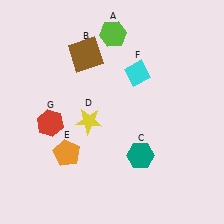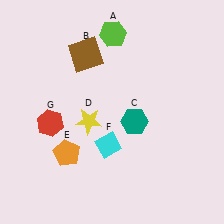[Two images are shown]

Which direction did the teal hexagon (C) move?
The teal hexagon (C) moved up.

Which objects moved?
The objects that moved are: the teal hexagon (C), the cyan diamond (F).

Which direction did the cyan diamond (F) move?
The cyan diamond (F) moved down.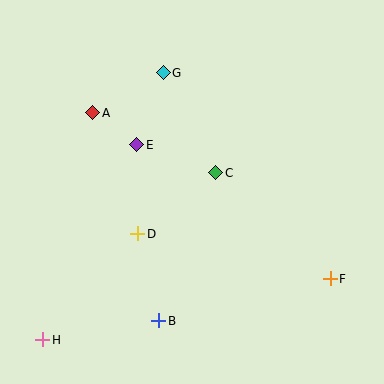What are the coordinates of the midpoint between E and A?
The midpoint between E and A is at (115, 129).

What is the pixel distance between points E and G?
The distance between E and G is 77 pixels.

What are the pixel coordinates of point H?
Point H is at (43, 340).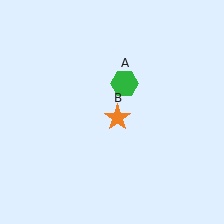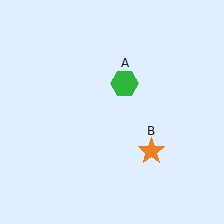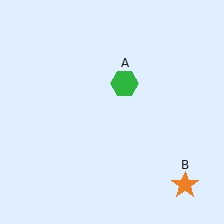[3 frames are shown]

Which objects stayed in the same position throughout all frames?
Green hexagon (object A) remained stationary.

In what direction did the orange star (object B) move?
The orange star (object B) moved down and to the right.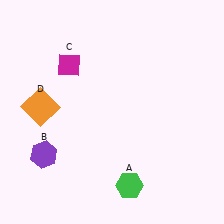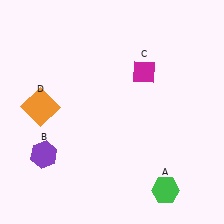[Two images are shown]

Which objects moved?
The objects that moved are: the green hexagon (A), the magenta diamond (C).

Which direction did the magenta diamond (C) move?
The magenta diamond (C) moved right.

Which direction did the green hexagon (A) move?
The green hexagon (A) moved right.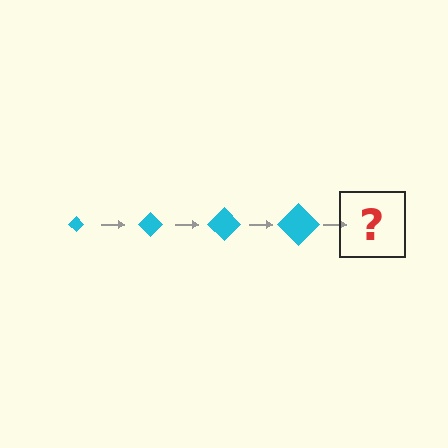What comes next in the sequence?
The next element should be a cyan diamond, larger than the previous one.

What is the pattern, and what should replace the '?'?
The pattern is that the diamond gets progressively larger each step. The '?' should be a cyan diamond, larger than the previous one.